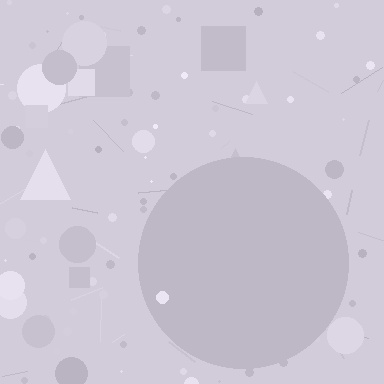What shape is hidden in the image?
A circle is hidden in the image.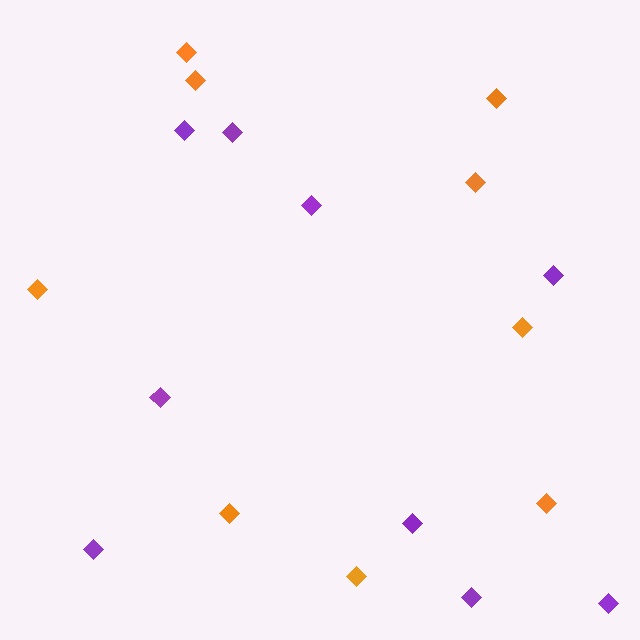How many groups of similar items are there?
There are 2 groups: one group of purple diamonds (9) and one group of orange diamonds (9).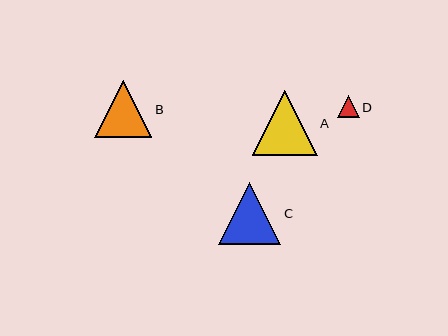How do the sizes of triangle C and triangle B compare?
Triangle C and triangle B are approximately the same size.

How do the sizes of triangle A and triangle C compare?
Triangle A and triangle C are approximately the same size.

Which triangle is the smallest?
Triangle D is the smallest with a size of approximately 21 pixels.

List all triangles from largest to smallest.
From largest to smallest: A, C, B, D.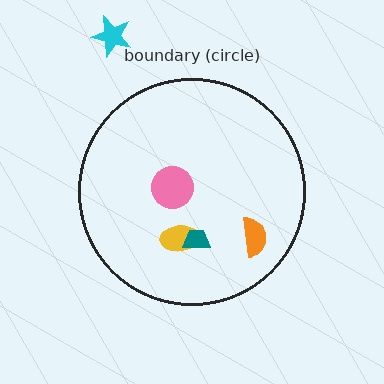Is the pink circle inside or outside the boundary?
Inside.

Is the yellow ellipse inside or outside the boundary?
Inside.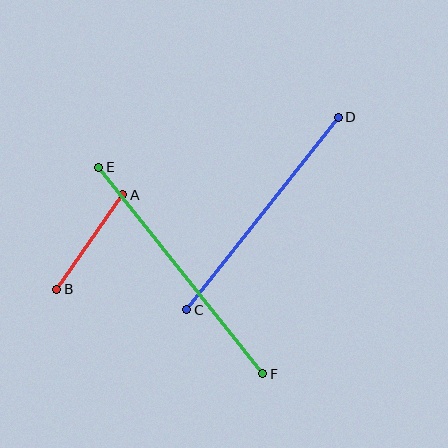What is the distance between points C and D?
The distance is approximately 245 pixels.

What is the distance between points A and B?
The distance is approximately 115 pixels.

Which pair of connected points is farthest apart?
Points E and F are farthest apart.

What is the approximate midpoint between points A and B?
The midpoint is at approximately (90, 242) pixels.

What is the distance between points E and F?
The distance is approximately 264 pixels.